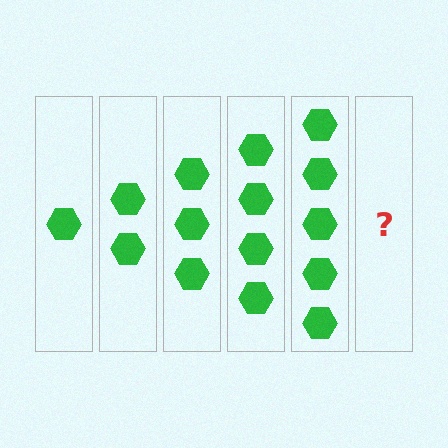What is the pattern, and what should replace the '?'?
The pattern is that each step adds one more hexagon. The '?' should be 6 hexagons.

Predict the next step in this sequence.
The next step is 6 hexagons.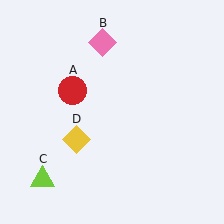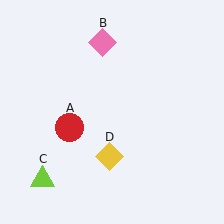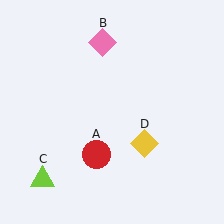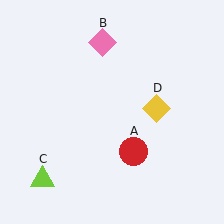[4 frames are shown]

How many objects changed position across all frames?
2 objects changed position: red circle (object A), yellow diamond (object D).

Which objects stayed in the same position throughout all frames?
Pink diamond (object B) and lime triangle (object C) remained stationary.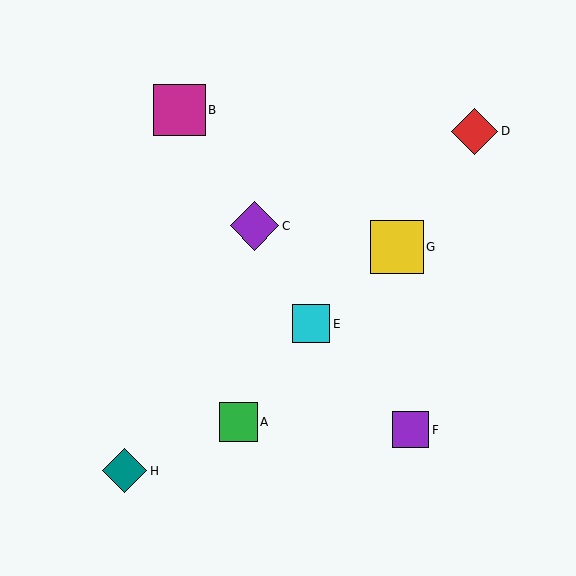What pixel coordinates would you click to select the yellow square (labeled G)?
Click at (397, 247) to select the yellow square G.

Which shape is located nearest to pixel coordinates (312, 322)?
The cyan square (labeled E) at (311, 324) is nearest to that location.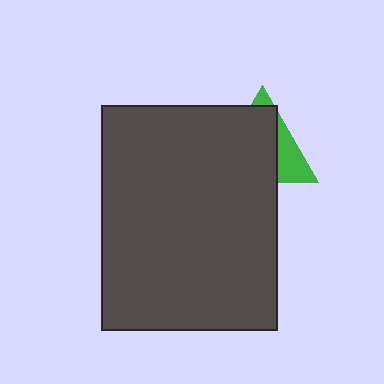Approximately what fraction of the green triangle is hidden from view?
Roughly 68% of the green triangle is hidden behind the dark gray rectangle.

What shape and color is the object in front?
The object in front is a dark gray rectangle.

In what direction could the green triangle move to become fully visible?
The green triangle could move toward the upper-right. That would shift it out from behind the dark gray rectangle entirely.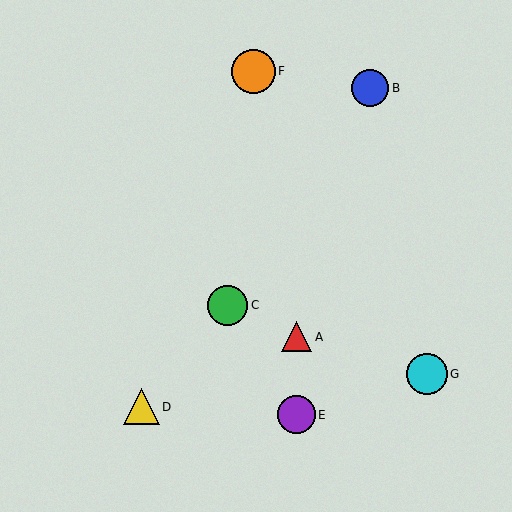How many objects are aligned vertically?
2 objects (A, E) are aligned vertically.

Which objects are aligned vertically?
Objects A, E are aligned vertically.